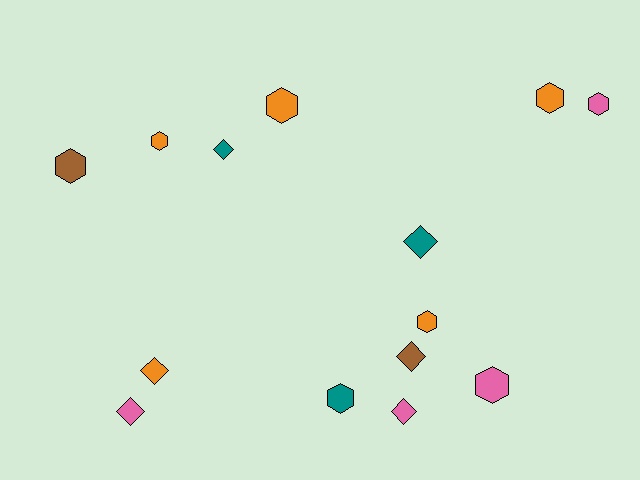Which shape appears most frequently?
Hexagon, with 8 objects.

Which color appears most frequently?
Orange, with 5 objects.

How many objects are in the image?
There are 14 objects.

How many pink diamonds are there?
There are 2 pink diamonds.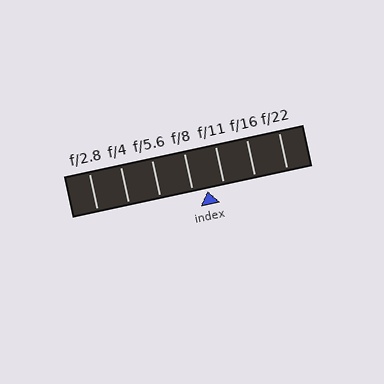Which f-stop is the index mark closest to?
The index mark is closest to f/8.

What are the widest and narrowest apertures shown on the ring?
The widest aperture shown is f/2.8 and the narrowest is f/22.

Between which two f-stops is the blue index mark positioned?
The index mark is between f/8 and f/11.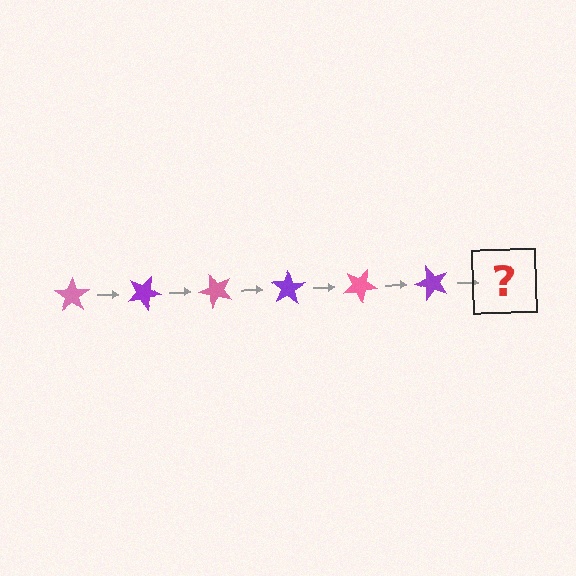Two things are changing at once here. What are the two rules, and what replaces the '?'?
The two rules are that it rotates 25 degrees each step and the color cycles through pink and purple. The '?' should be a pink star, rotated 150 degrees from the start.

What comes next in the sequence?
The next element should be a pink star, rotated 150 degrees from the start.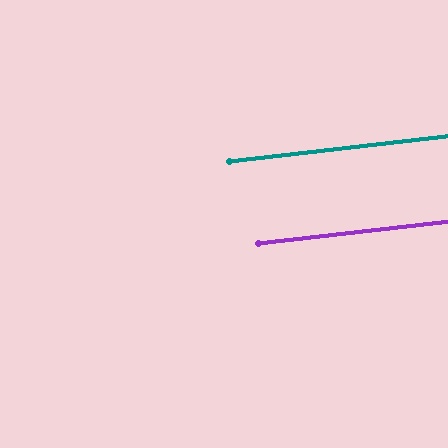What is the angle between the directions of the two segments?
Approximately 0 degrees.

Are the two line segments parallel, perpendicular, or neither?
Parallel — their directions differ by only 0.2°.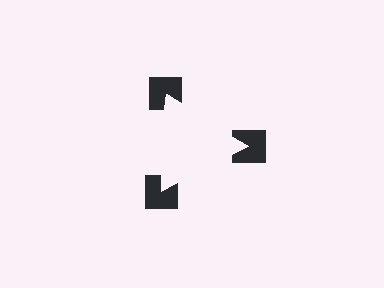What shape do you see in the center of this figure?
An illusory triangle — its edges are inferred from the aligned wedge cuts in the notched squares, not physically drawn.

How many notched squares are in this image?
There are 3 — one at each vertex of the illusory triangle.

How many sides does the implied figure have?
3 sides.